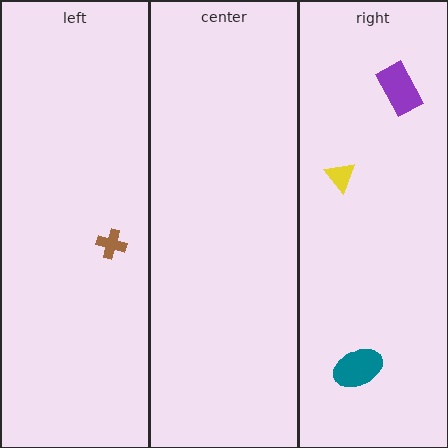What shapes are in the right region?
The purple rectangle, the yellow triangle, the teal ellipse.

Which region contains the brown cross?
The left region.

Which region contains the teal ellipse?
The right region.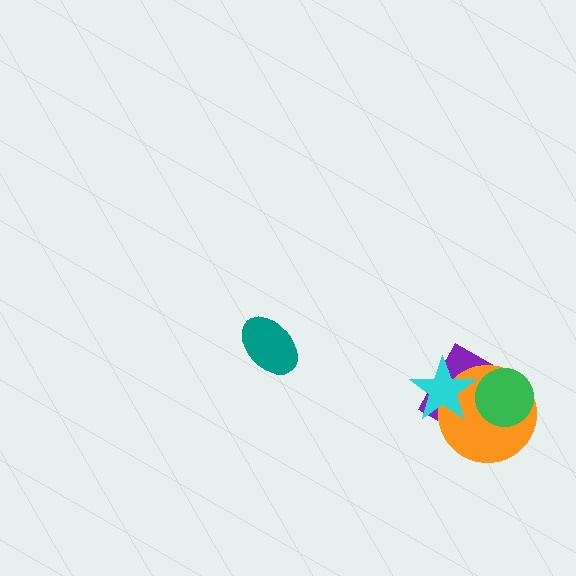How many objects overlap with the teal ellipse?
0 objects overlap with the teal ellipse.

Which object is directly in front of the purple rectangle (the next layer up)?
The orange circle is directly in front of the purple rectangle.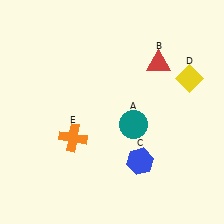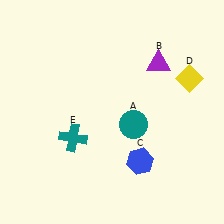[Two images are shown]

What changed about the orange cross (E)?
In Image 1, E is orange. In Image 2, it changed to teal.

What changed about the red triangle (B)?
In Image 1, B is red. In Image 2, it changed to purple.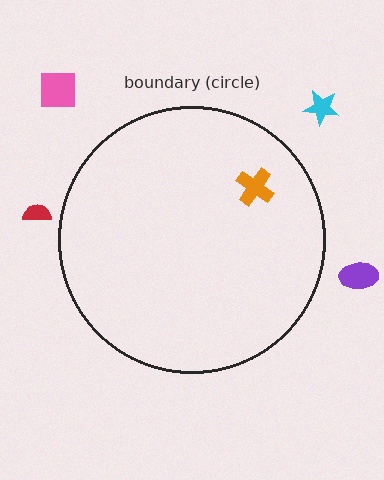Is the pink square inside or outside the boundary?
Outside.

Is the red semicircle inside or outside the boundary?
Outside.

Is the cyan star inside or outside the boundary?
Outside.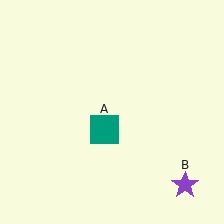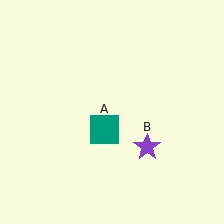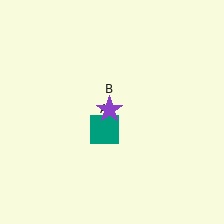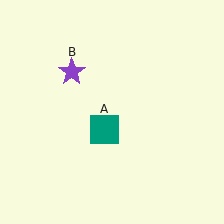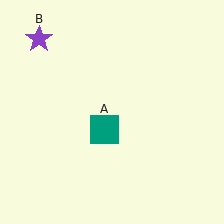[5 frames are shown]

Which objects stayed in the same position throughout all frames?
Teal square (object A) remained stationary.